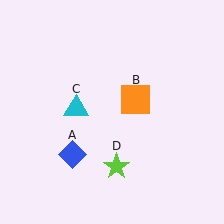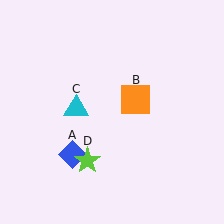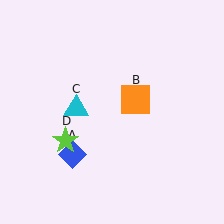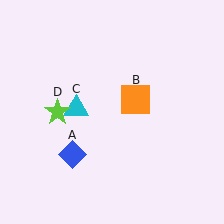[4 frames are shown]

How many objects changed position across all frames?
1 object changed position: lime star (object D).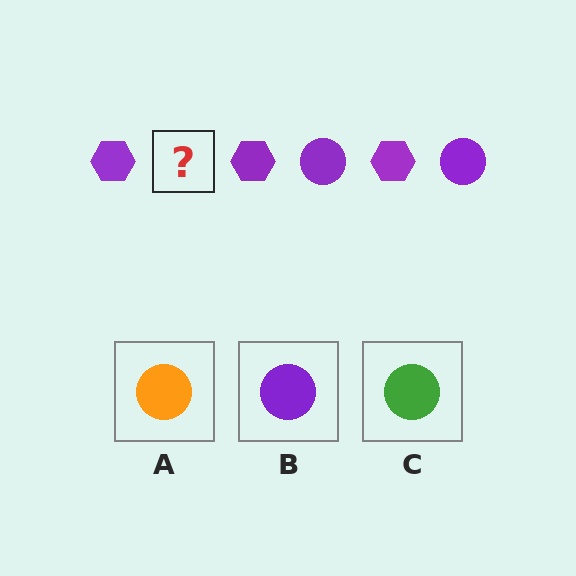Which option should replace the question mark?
Option B.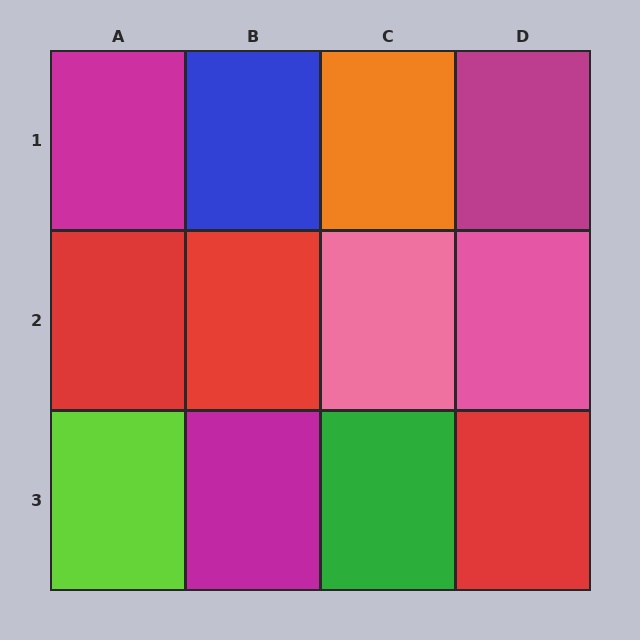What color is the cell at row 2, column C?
Pink.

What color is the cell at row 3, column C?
Green.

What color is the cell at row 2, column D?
Pink.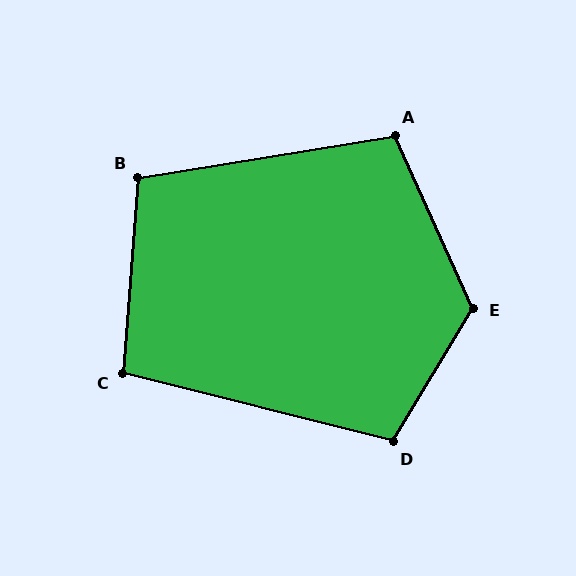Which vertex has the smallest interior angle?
C, at approximately 100 degrees.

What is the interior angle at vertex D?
Approximately 107 degrees (obtuse).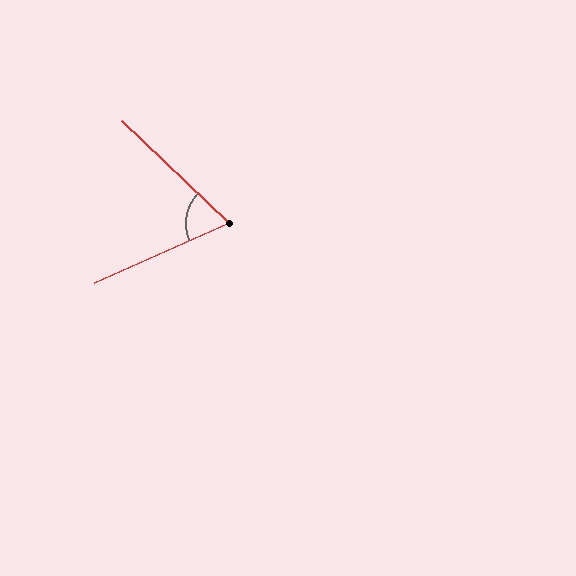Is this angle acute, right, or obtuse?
It is acute.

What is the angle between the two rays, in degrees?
Approximately 68 degrees.